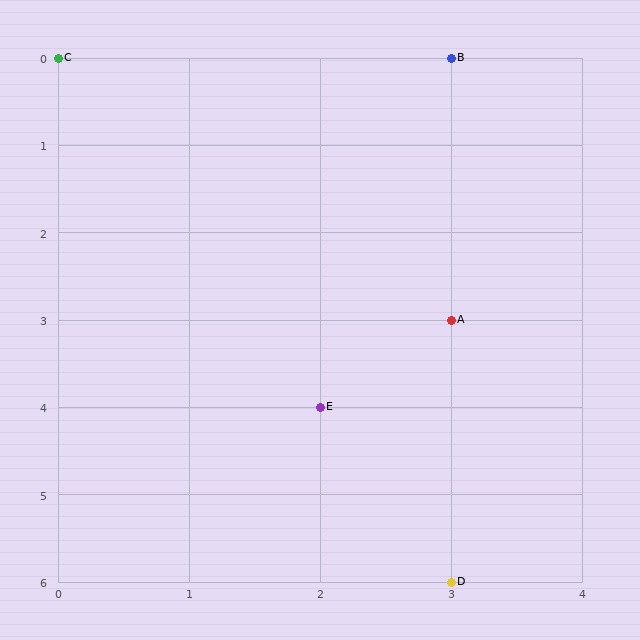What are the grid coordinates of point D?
Point D is at grid coordinates (3, 6).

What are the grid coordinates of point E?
Point E is at grid coordinates (2, 4).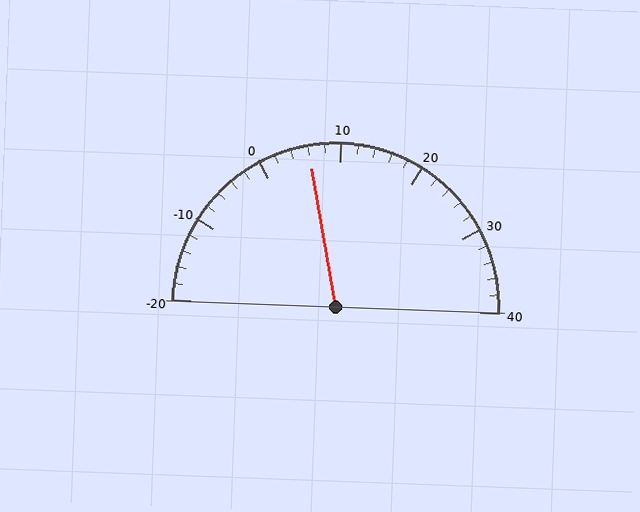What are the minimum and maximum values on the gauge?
The gauge ranges from -20 to 40.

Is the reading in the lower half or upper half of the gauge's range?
The reading is in the lower half of the range (-20 to 40).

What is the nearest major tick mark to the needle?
The nearest major tick mark is 10.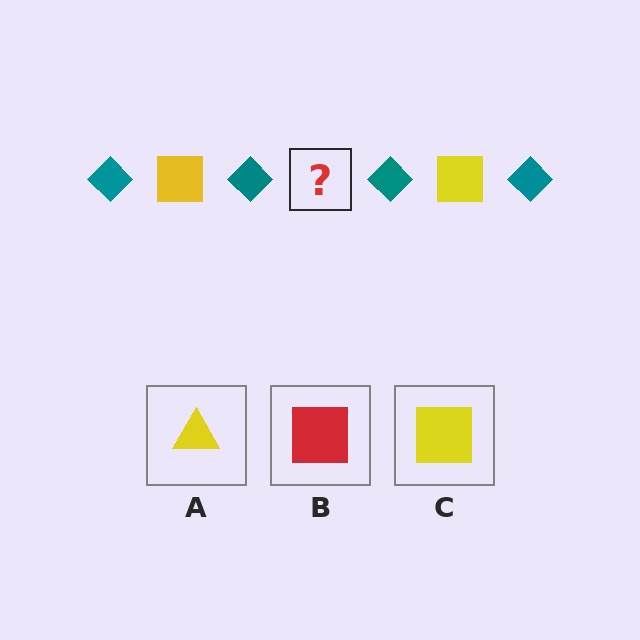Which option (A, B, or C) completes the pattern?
C.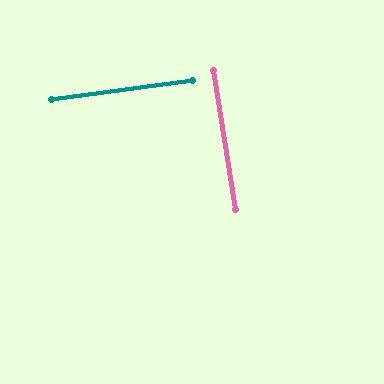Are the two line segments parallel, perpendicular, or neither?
Perpendicular — they meet at approximately 89°.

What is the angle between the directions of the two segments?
Approximately 89 degrees.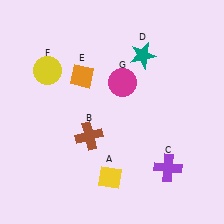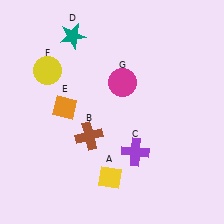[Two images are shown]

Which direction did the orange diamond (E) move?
The orange diamond (E) moved down.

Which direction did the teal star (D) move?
The teal star (D) moved left.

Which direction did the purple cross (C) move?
The purple cross (C) moved left.